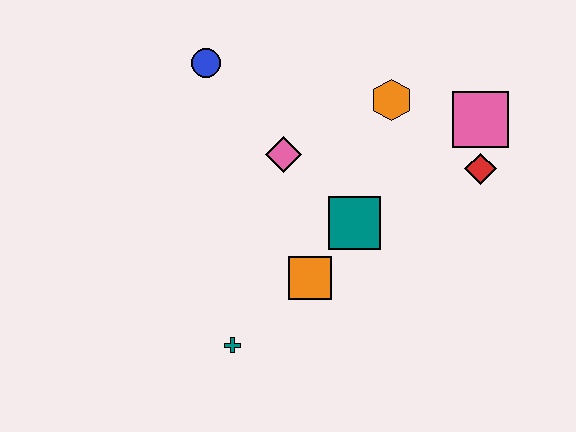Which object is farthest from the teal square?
The blue circle is farthest from the teal square.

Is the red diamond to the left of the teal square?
No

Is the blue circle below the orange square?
No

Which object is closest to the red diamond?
The pink square is closest to the red diamond.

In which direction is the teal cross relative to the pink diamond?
The teal cross is below the pink diamond.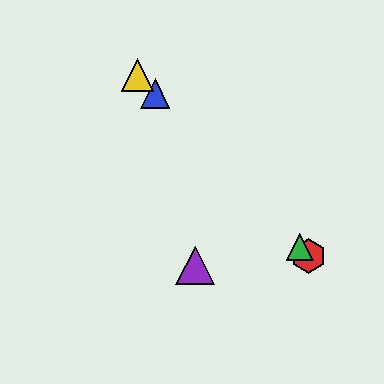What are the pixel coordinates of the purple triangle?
The purple triangle is at (195, 266).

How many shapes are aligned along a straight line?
4 shapes (the red hexagon, the blue triangle, the green triangle, the yellow triangle) are aligned along a straight line.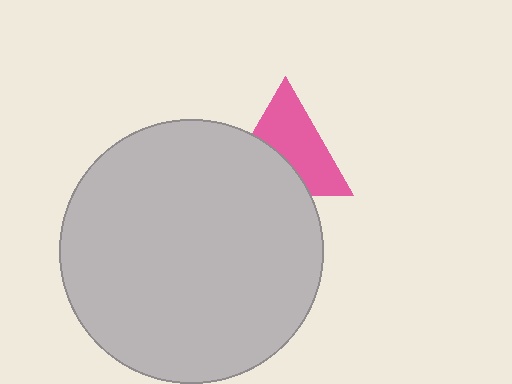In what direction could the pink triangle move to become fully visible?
The pink triangle could move up. That would shift it out from behind the light gray circle entirely.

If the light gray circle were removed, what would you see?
You would see the complete pink triangle.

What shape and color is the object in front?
The object in front is a light gray circle.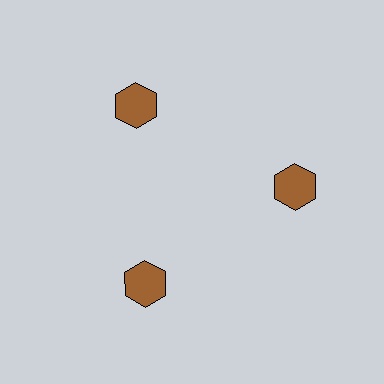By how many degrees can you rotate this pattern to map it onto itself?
The pattern maps onto itself every 120 degrees of rotation.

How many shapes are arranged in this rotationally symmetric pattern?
There are 3 shapes, arranged in 3 groups of 1.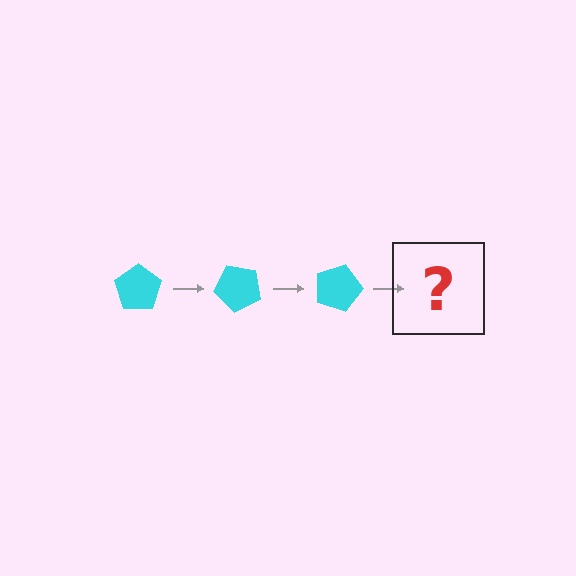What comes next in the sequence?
The next element should be a cyan pentagon rotated 135 degrees.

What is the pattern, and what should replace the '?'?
The pattern is that the pentagon rotates 45 degrees each step. The '?' should be a cyan pentagon rotated 135 degrees.